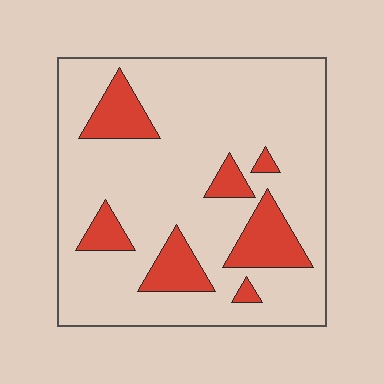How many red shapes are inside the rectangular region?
7.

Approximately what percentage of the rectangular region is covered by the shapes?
Approximately 20%.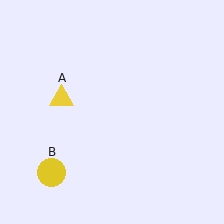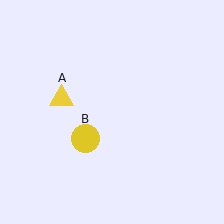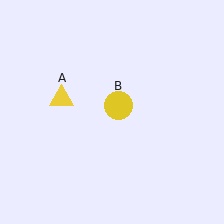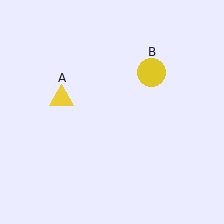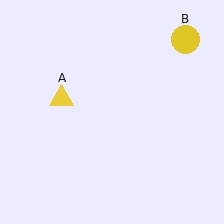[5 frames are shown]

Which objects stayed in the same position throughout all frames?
Yellow triangle (object A) remained stationary.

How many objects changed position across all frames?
1 object changed position: yellow circle (object B).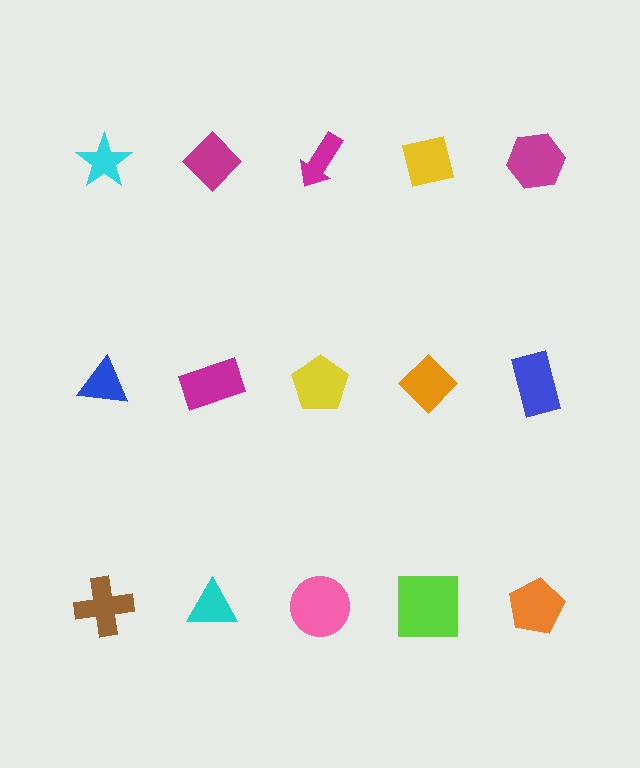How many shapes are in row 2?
5 shapes.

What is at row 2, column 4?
An orange diamond.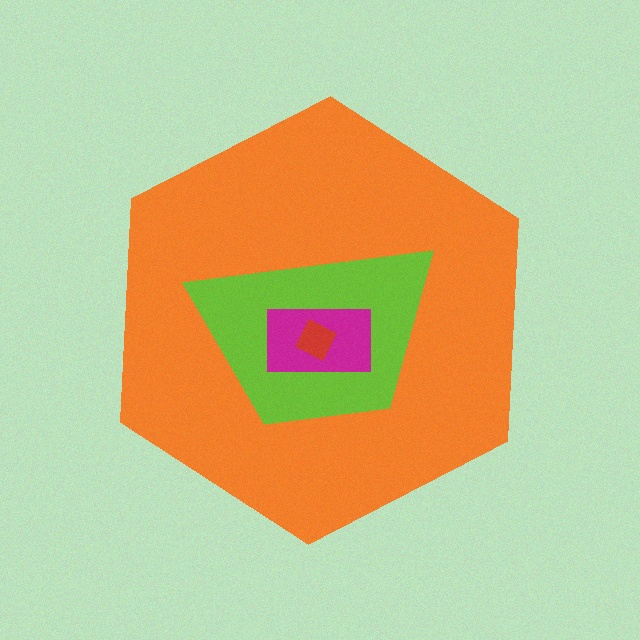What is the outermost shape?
The orange hexagon.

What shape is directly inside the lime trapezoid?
The magenta rectangle.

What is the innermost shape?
The red diamond.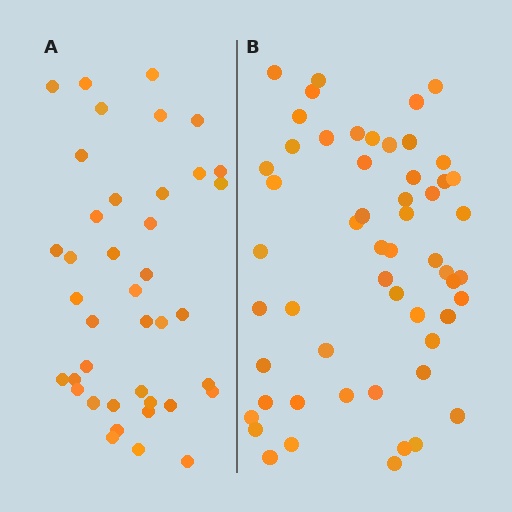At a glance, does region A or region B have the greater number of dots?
Region B (the right region) has more dots.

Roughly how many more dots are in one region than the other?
Region B has approximately 15 more dots than region A.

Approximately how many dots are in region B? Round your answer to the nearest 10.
About 60 dots. (The exact count is 55, which rounds to 60.)